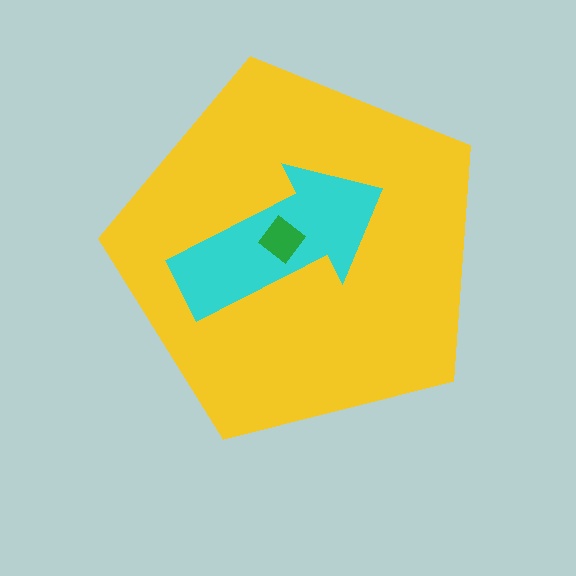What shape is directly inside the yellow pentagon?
The cyan arrow.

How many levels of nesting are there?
3.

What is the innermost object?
The green diamond.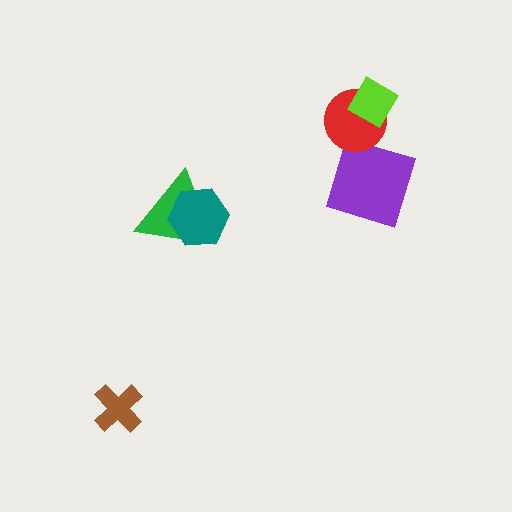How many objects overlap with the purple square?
0 objects overlap with the purple square.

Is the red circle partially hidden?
Yes, it is partially covered by another shape.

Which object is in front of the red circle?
The lime diamond is in front of the red circle.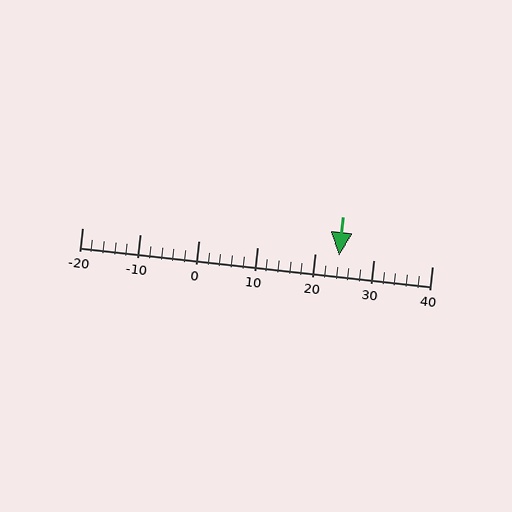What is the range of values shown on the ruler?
The ruler shows values from -20 to 40.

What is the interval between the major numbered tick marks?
The major tick marks are spaced 10 units apart.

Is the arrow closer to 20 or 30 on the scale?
The arrow is closer to 20.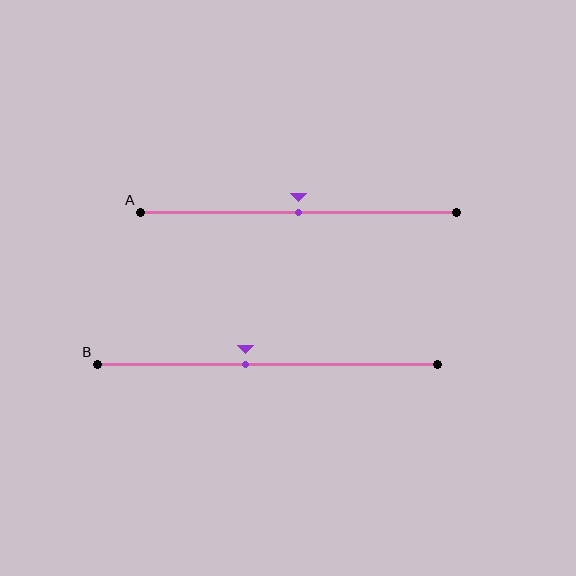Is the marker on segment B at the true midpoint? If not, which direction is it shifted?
No, the marker on segment B is shifted to the left by about 7% of the segment length.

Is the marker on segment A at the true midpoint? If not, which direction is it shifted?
Yes, the marker on segment A is at the true midpoint.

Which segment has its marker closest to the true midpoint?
Segment A has its marker closest to the true midpoint.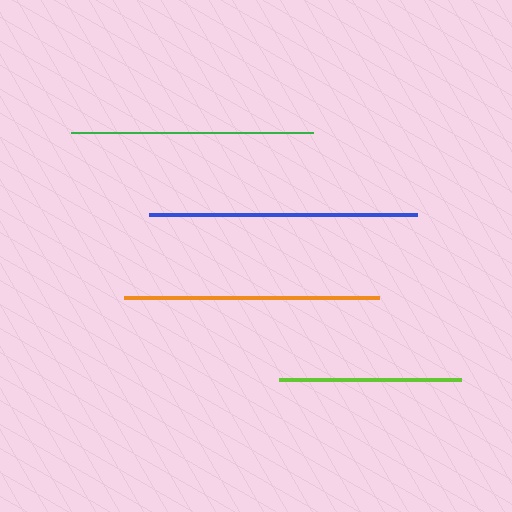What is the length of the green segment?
The green segment is approximately 242 pixels long.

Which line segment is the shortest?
The lime line is the shortest at approximately 182 pixels.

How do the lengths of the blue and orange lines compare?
The blue and orange lines are approximately the same length.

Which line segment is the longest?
The blue line is the longest at approximately 268 pixels.